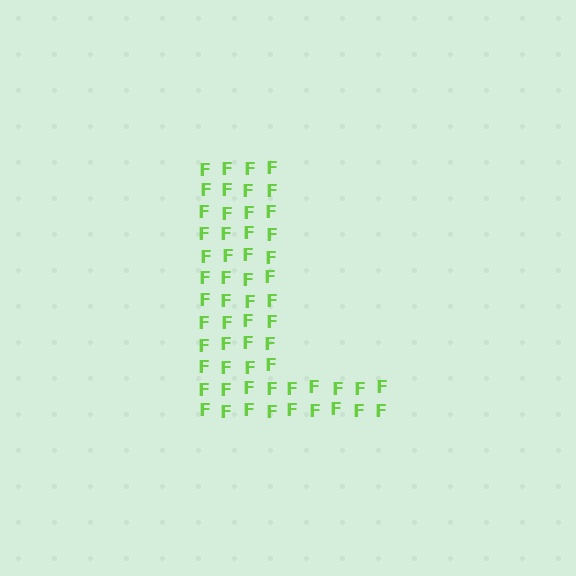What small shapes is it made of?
It is made of small letter F's.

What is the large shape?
The large shape is the letter L.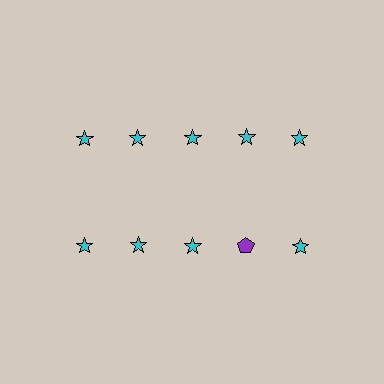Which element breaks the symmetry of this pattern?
The purple pentagon in the second row, second from right column breaks the symmetry. All other shapes are cyan stars.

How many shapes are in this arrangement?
There are 10 shapes arranged in a grid pattern.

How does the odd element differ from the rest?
It differs in both color (purple instead of cyan) and shape (pentagon instead of star).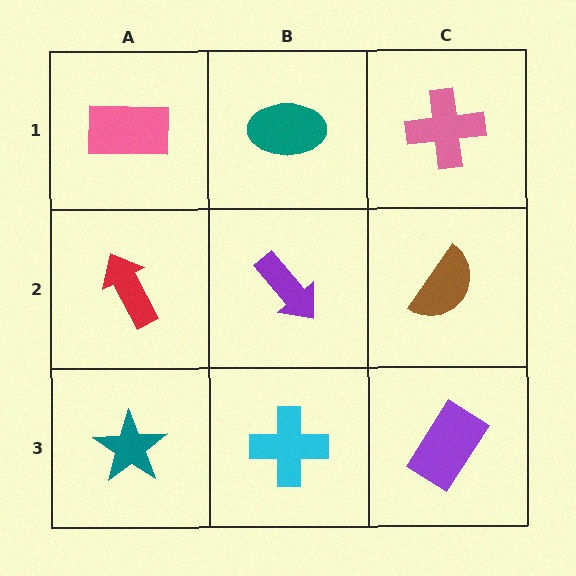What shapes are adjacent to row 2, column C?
A pink cross (row 1, column C), a purple rectangle (row 3, column C), a purple arrow (row 2, column B).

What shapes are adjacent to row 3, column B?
A purple arrow (row 2, column B), a teal star (row 3, column A), a purple rectangle (row 3, column C).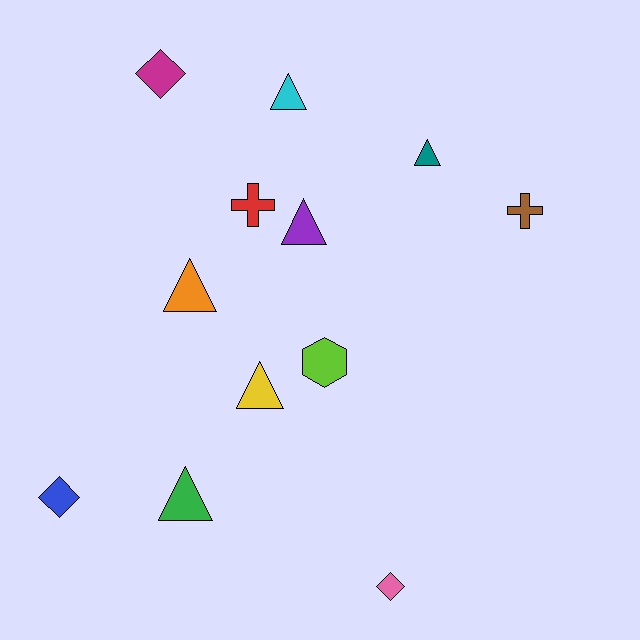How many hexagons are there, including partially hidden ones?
There is 1 hexagon.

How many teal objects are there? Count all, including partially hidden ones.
There is 1 teal object.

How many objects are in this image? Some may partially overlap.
There are 12 objects.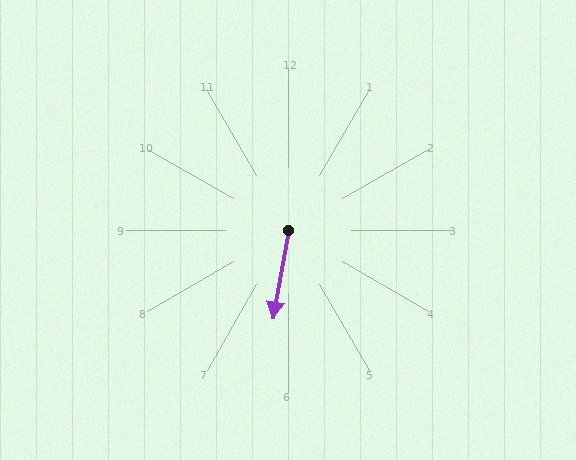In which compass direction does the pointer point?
South.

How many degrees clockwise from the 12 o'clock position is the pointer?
Approximately 190 degrees.